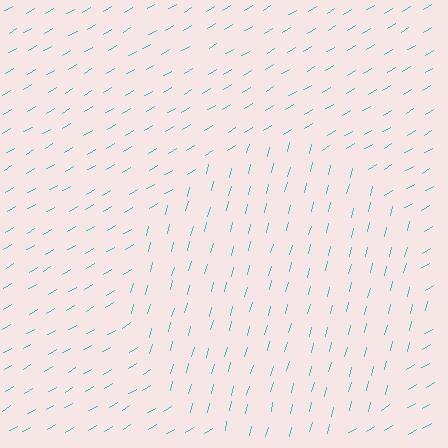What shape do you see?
I see a circle.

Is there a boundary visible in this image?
Yes, there is a texture boundary formed by a change in line orientation.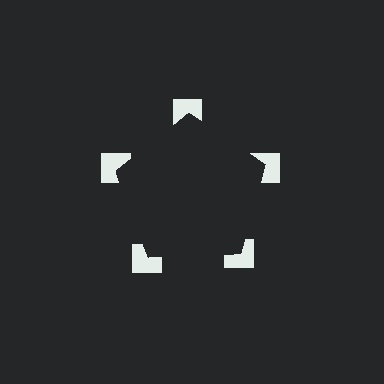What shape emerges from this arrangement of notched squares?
An illusory pentagon — its edges are inferred from the aligned wedge cuts in the notched squares, not physically drawn.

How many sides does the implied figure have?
5 sides.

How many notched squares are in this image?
There are 5 — one at each vertex of the illusory pentagon.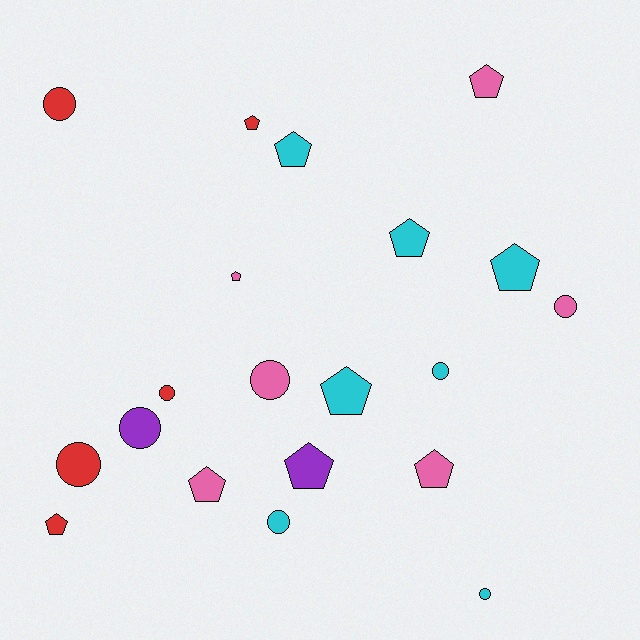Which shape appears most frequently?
Pentagon, with 11 objects.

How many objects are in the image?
There are 20 objects.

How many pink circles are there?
There are 2 pink circles.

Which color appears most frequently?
Cyan, with 7 objects.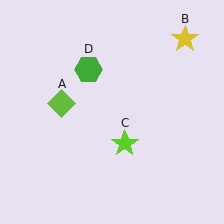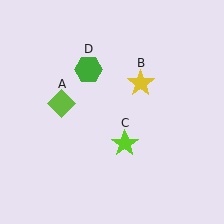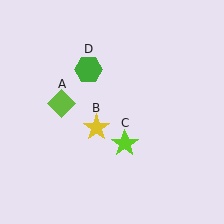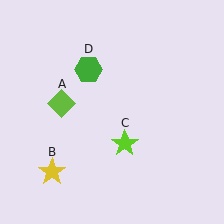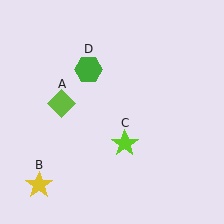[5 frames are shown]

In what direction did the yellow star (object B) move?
The yellow star (object B) moved down and to the left.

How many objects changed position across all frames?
1 object changed position: yellow star (object B).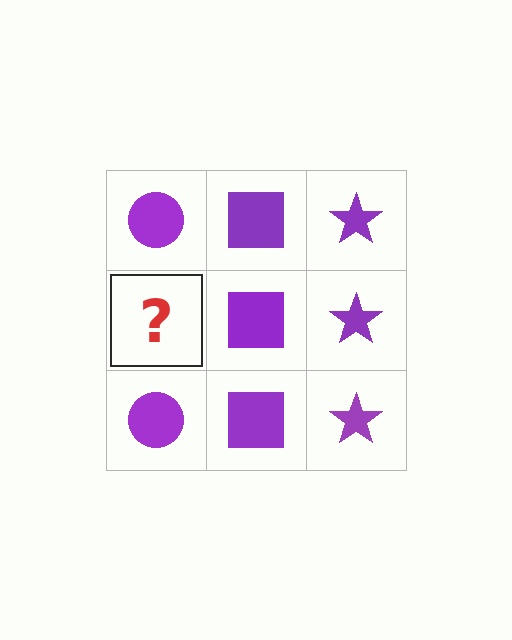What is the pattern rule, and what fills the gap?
The rule is that each column has a consistent shape. The gap should be filled with a purple circle.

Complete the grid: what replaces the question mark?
The question mark should be replaced with a purple circle.